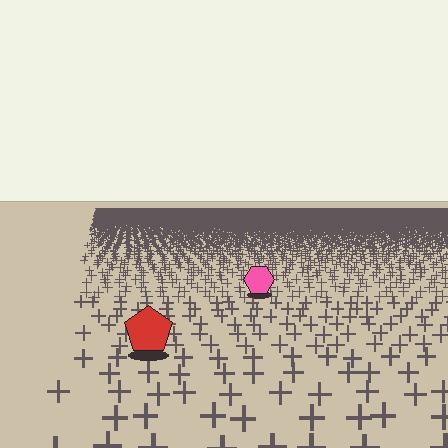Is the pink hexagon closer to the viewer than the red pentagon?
No. The red pentagon is closer — you can tell from the texture gradient: the ground texture is coarser near it.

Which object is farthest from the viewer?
The pink hexagon is farthest from the viewer. It appears smaller and the ground texture around it is denser.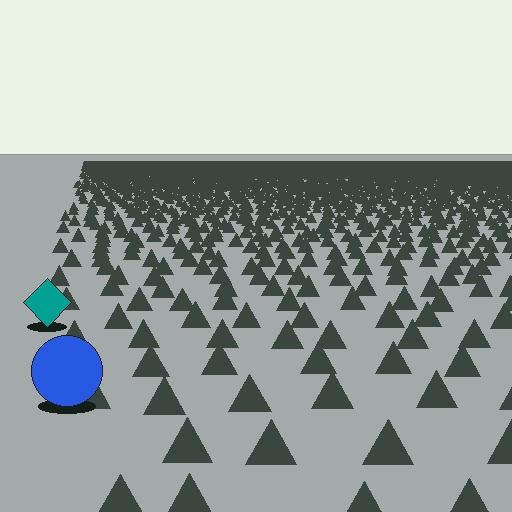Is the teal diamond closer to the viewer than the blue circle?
No. The blue circle is closer — you can tell from the texture gradient: the ground texture is coarser near it.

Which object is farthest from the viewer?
The teal diamond is farthest from the viewer. It appears smaller and the ground texture around it is denser.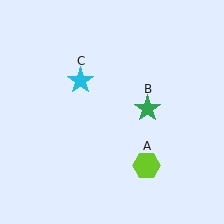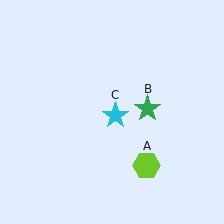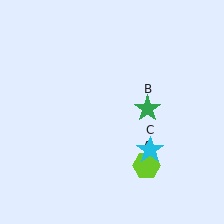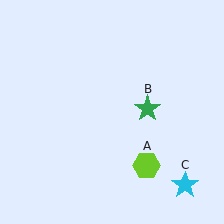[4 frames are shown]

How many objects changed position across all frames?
1 object changed position: cyan star (object C).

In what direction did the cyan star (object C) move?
The cyan star (object C) moved down and to the right.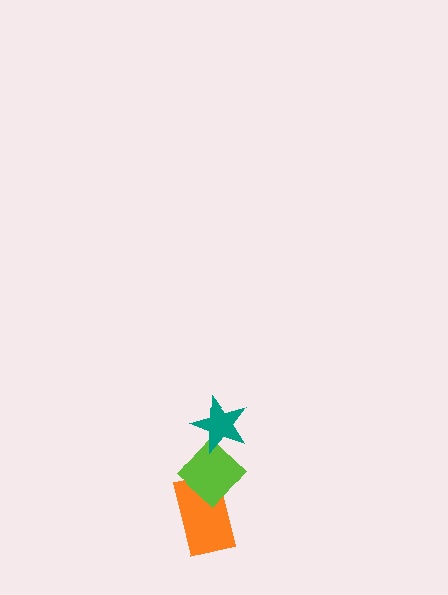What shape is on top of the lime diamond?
The teal star is on top of the lime diamond.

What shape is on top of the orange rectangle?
The lime diamond is on top of the orange rectangle.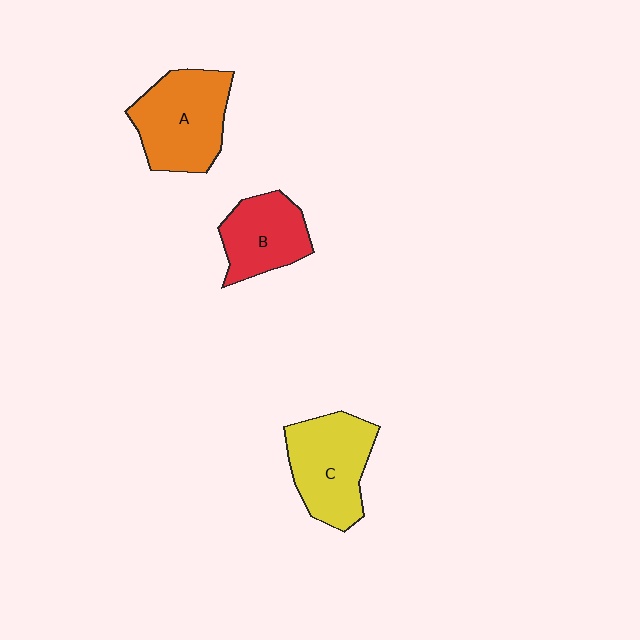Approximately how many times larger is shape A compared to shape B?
Approximately 1.4 times.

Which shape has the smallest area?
Shape B (red).